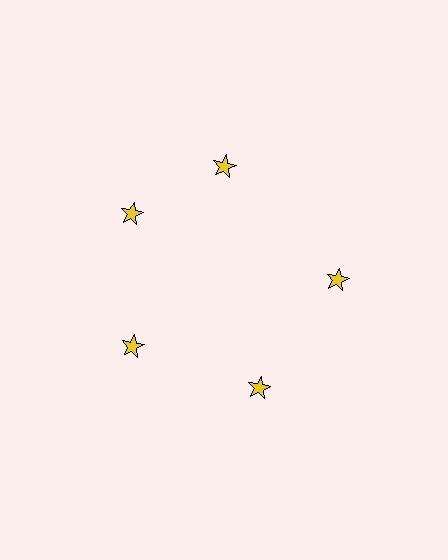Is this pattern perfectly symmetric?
No. The 5 yellow stars are arranged in a ring, but one element near the 1 o'clock position is rotated out of alignment along the ring, breaking the 5-fold rotational symmetry.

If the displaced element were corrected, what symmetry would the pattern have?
It would have 5-fold rotational symmetry — the pattern would map onto itself every 72 degrees.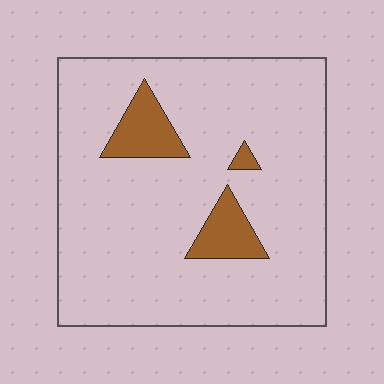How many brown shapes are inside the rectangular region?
3.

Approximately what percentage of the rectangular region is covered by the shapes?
Approximately 10%.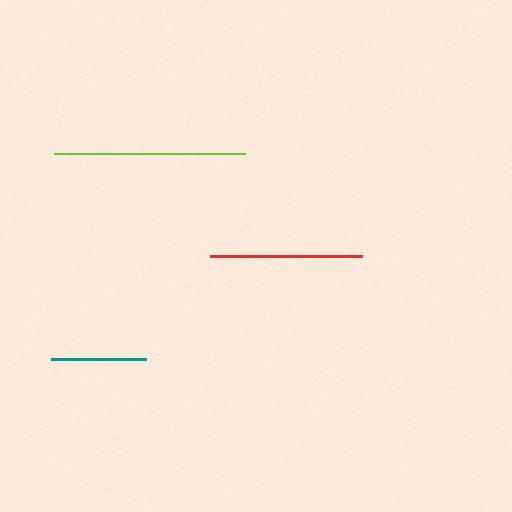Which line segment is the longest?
The lime line is the longest at approximately 191 pixels.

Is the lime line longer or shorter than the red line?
The lime line is longer than the red line.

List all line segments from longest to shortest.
From longest to shortest: lime, red, teal.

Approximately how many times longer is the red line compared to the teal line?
The red line is approximately 1.6 times the length of the teal line.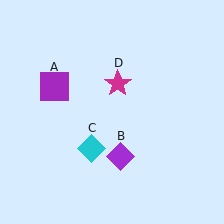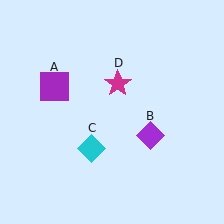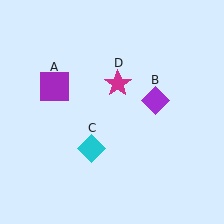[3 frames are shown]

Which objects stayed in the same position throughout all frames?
Purple square (object A) and cyan diamond (object C) and magenta star (object D) remained stationary.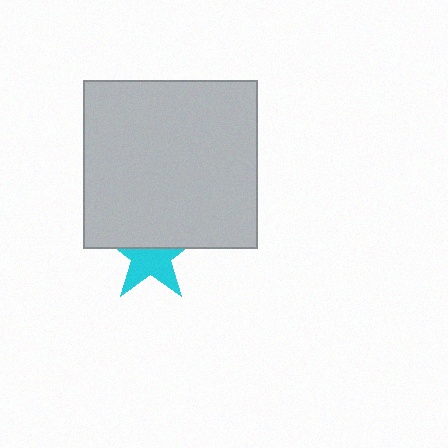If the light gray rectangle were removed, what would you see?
You would see the complete cyan star.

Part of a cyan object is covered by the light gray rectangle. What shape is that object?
It is a star.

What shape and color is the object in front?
The object in front is a light gray rectangle.